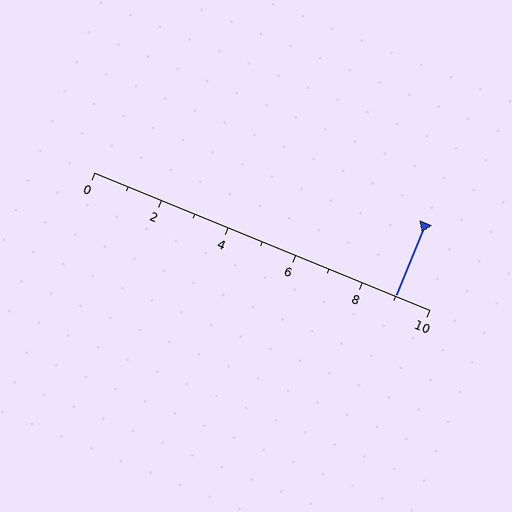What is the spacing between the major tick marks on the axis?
The major ticks are spaced 2 apart.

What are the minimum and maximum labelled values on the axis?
The axis runs from 0 to 10.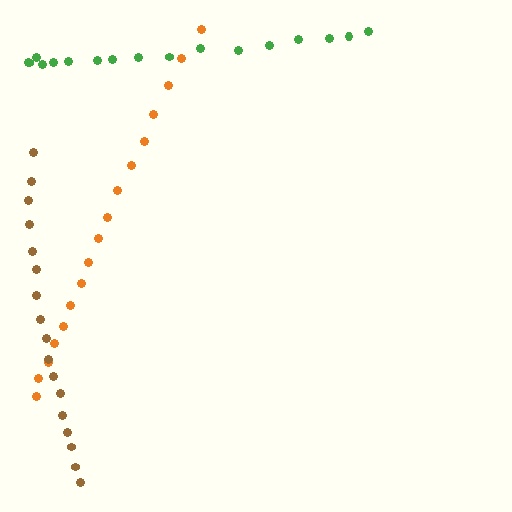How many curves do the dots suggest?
There are 3 distinct paths.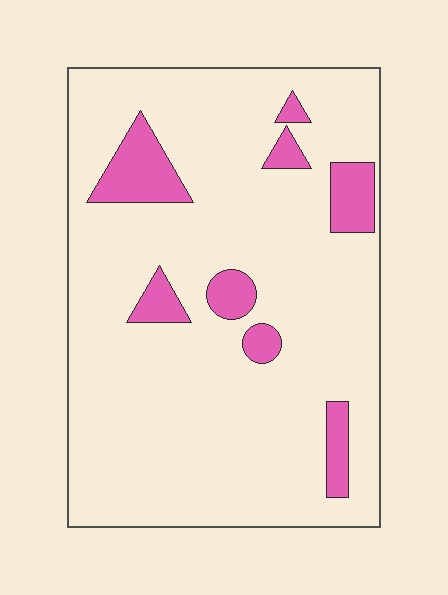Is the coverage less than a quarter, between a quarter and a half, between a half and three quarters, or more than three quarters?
Less than a quarter.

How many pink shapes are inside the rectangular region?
8.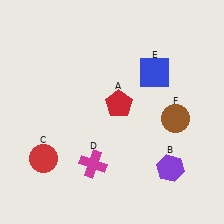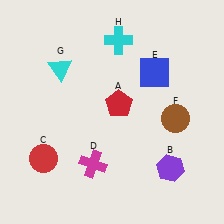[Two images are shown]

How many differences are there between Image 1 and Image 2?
There are 2 differences between the two images.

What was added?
A cyan triangle (G), a cyan cross (H) were added in Image 2.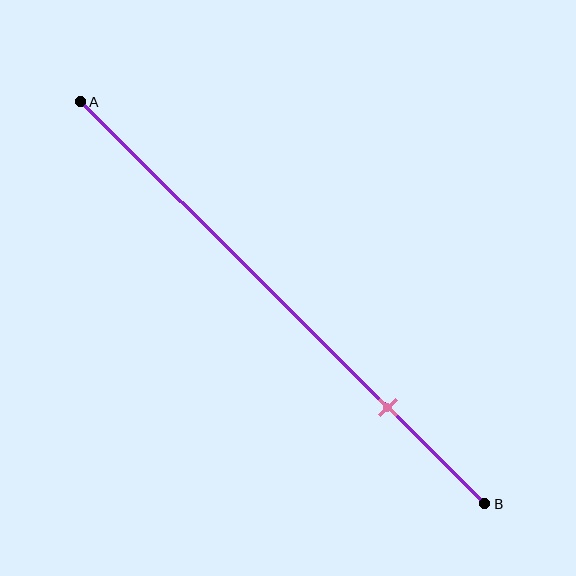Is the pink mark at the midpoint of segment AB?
No, the mark is at about 75% from A, not at the 50% midpoint.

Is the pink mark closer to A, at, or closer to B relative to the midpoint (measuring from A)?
The pink mark is closer to point B than the midpoint of segment AB.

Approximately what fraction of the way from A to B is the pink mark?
The pink mark is approximately 75% of the way from A to B.